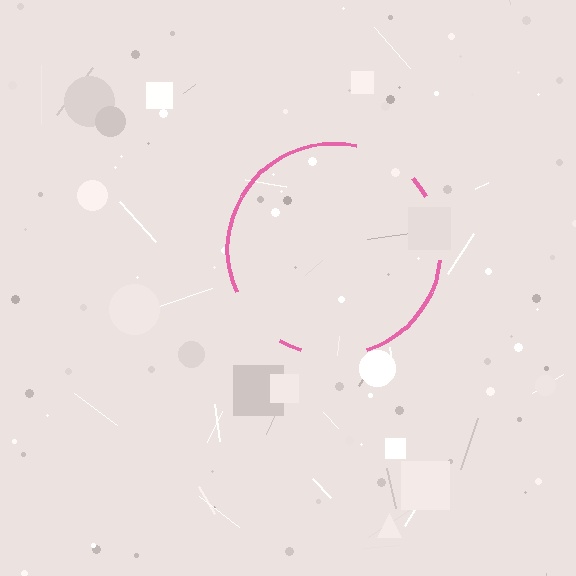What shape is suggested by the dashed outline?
The dashed outline suggests a circle.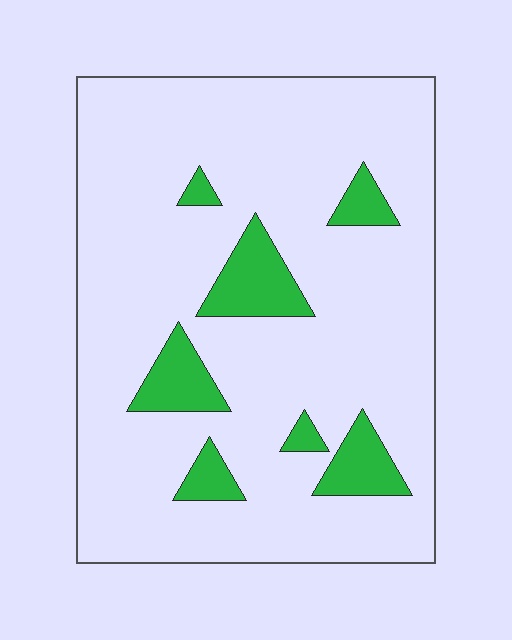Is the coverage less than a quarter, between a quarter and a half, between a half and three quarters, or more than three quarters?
Less than a quarter.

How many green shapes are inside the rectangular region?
7.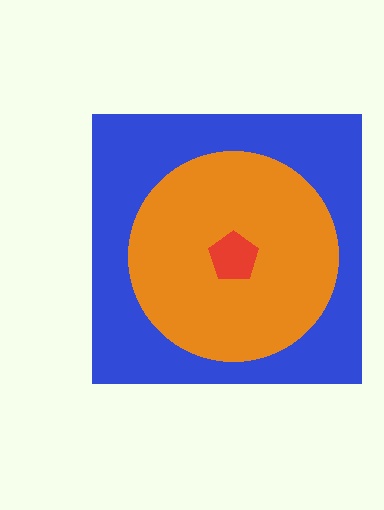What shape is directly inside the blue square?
The orange circle.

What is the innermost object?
The red pentagon.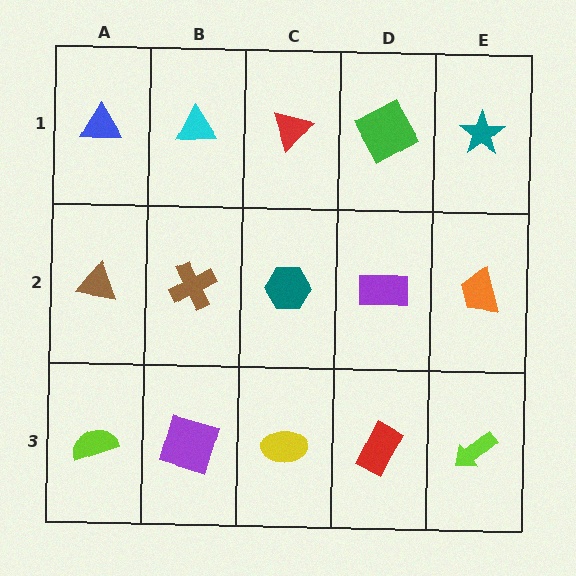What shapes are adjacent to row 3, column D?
A purple rectangle (row 2, column D), a yellow ellipse (row 3, column C), a lime arrow (row 3, column E).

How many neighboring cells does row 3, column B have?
3.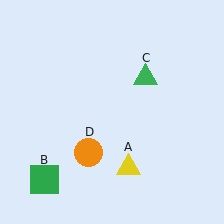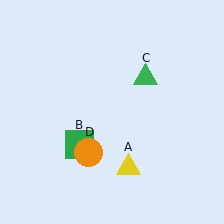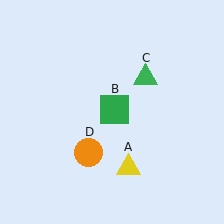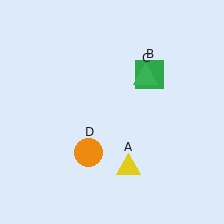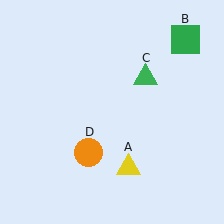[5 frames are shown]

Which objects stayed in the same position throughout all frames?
Yellow triangle (object A) and green triangle (object C) and orange circle (object D) remained stationary.